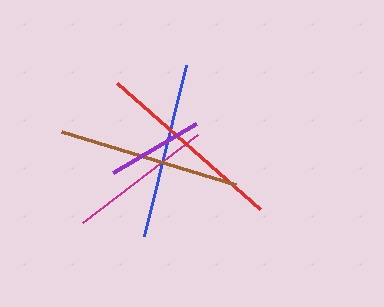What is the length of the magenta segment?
The magenta segment is approximately 145 pixels long.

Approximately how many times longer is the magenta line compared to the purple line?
The magenta line is approximately 1.5 times the length of the purple line.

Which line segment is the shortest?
The purple line is the shortest at approximately 96 pixels.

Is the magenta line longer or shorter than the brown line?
The brown line is longer than the magenta line.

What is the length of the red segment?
The red segment is approximately 191 pixels long.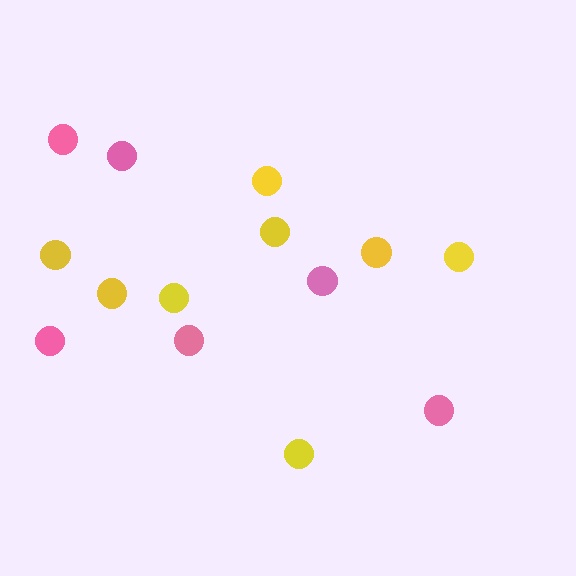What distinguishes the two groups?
There are 2 groups: one group of pink circles (6) and one group of yellow circles (8).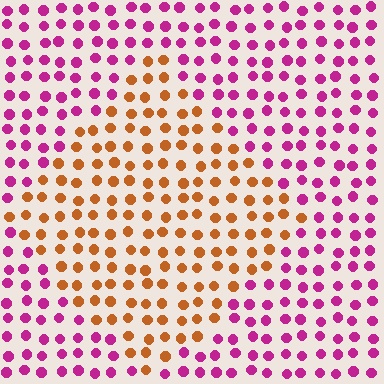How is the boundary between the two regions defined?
The boundary is defined purely by a slight shift in hue (about 67 degrees). Spacing, size, and orientation are identical on both sides.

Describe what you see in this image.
The image is filled with small magenta elements in a uniform arrangement. A diamond-shaped region is visible where the elements are tinted to a slightly different hue, forming a subtle color boundary.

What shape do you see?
I see a diamond.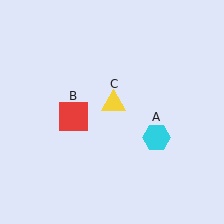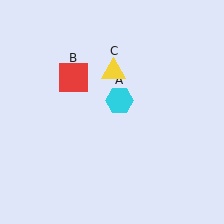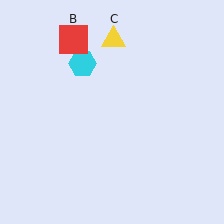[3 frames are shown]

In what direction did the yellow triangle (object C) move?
The yellow triangle (object C) moved up.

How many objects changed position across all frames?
3 objects changed position: cyan hexagon (object A), red square (object B), yellow triangle (object C).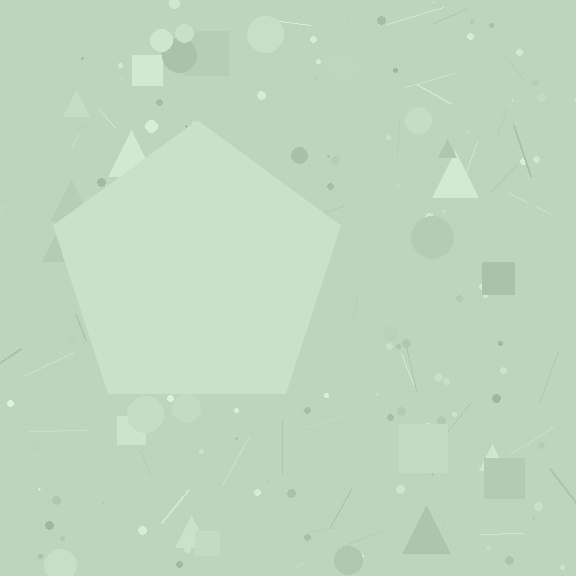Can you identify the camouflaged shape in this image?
The camouflaged shape is a pentagon.